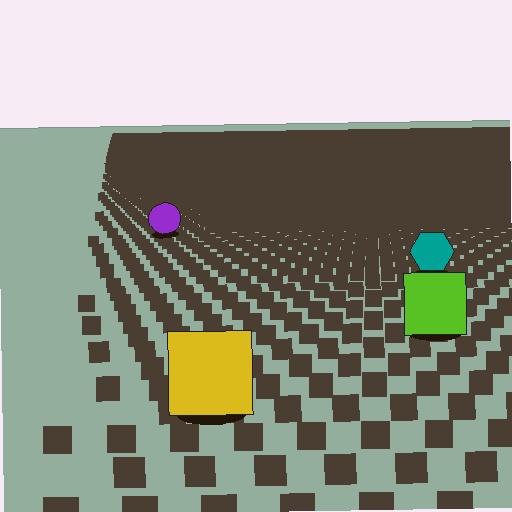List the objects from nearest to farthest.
From nearest to farthest: the yellow square, the lime square, the teal hexagon, the purple circle.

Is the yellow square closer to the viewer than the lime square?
Yes. The yellow square is closer — you can tell from the texture gradient: the ground texture is coarser near it.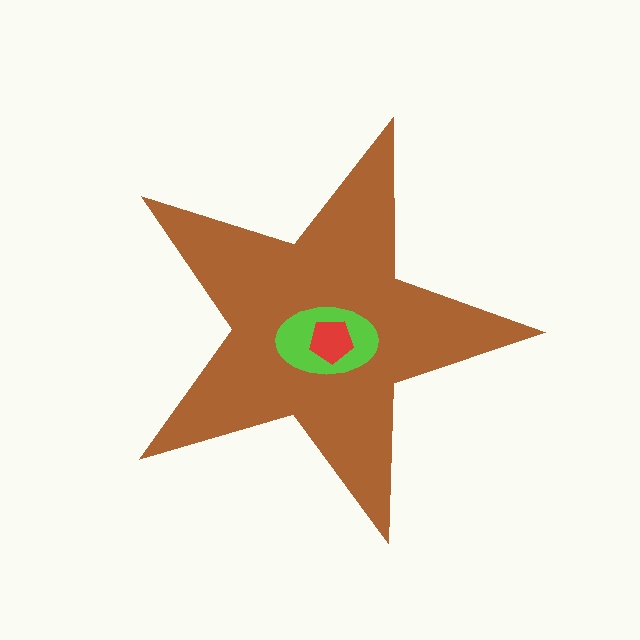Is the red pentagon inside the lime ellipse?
Yes.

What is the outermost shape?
The brown star.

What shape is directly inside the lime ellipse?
The red pentagon.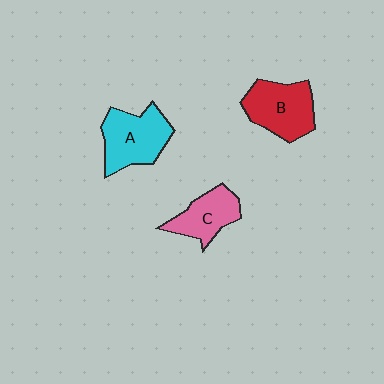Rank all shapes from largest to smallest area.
From largest to smallest: A (cyan), B (red), C (pink).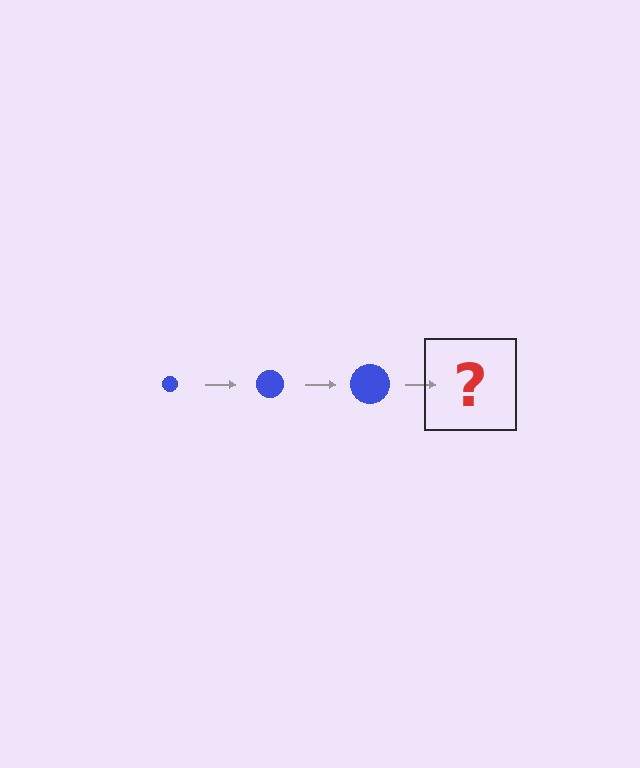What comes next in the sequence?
The next element should be a blue circle, larger than the previous one.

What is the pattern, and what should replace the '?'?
The pattern is that the circle gets progressively larger each step. The '?' should be a blue circle, larger than the previous one.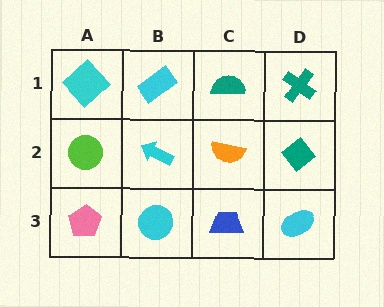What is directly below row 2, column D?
A cyan ellipse.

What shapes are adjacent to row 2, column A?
A cyan diamond (row 1, column A), a pink pentagon (row 3, column A), a cyan arrow (row 2, column B).